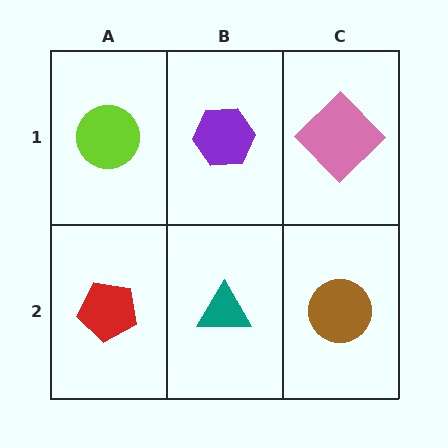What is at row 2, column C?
A brown circle.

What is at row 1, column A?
A lime circle.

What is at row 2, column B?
A teal triangle.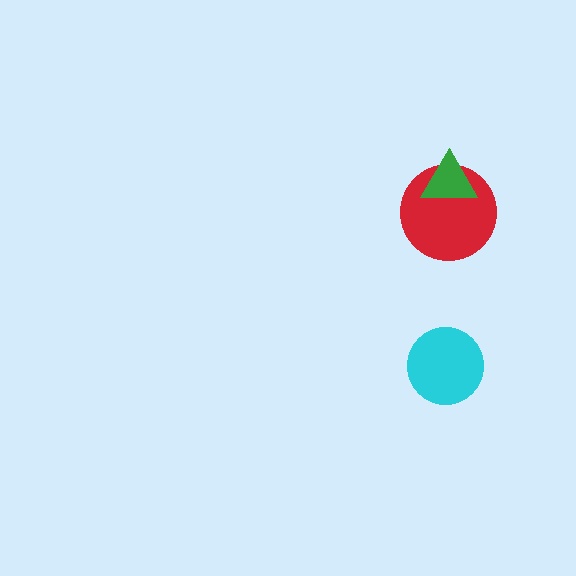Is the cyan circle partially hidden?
No, no other shape covers it.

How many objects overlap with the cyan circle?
0 objects overlap with the cyan circle.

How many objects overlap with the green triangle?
1 object overlaps with the green triangle.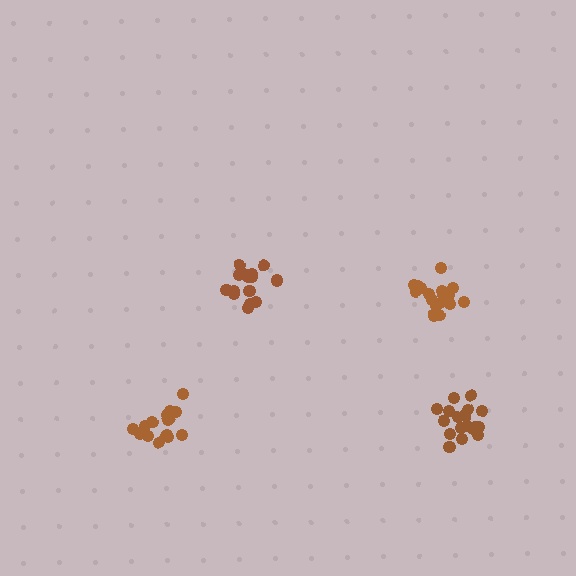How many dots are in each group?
Group 1: 18 dots, Group 2: 16 dots, Group 3: 17 dots, Group 4: 19 dots (70 total).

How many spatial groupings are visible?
There are 4 spatial groupings.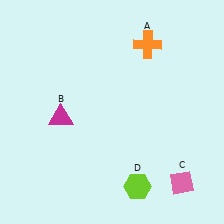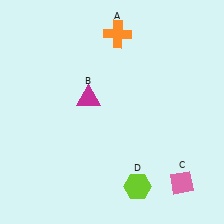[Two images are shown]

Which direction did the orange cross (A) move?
The orange cross (A) moved left.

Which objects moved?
The objects that moved are: the orange cross (A), the magenta triangle (B).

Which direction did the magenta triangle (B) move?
The magenta triangle (B) moved right.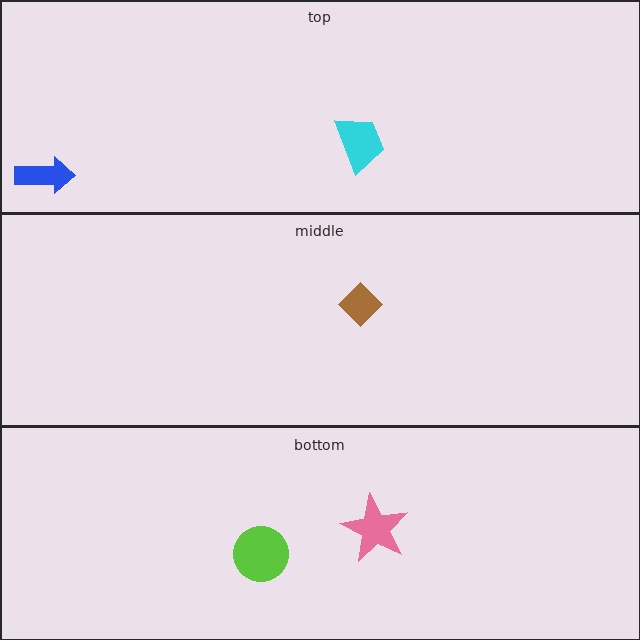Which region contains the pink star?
The bottom region.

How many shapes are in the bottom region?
2.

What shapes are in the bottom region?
The lime circle, the pink star.